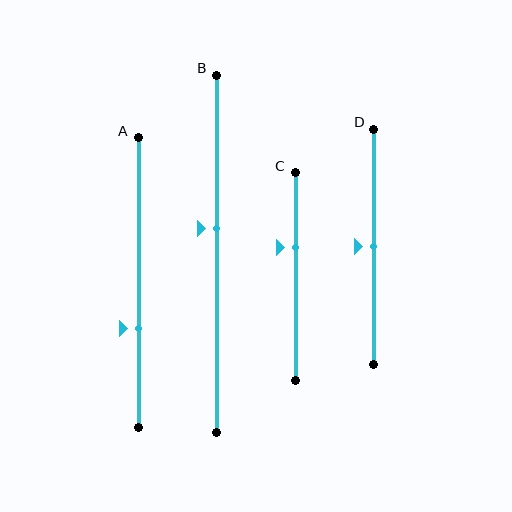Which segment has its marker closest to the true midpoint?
Segment D has its marker closest to the true midpoint.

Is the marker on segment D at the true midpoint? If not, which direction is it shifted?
Yes, the marker on segment D is at the true midpoint.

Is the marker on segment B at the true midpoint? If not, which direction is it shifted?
No, the marker on segment B is shifted upward by about 7% of the segment length.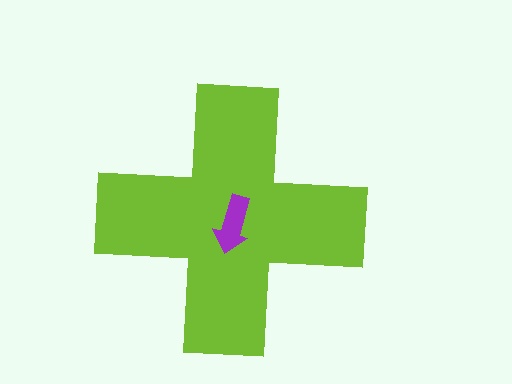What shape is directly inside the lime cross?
The purple arrow.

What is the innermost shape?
The purple arrow.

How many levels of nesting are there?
2.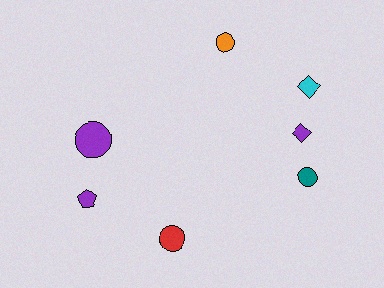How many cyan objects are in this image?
There is 1 cyan object.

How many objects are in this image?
There are 7 objects.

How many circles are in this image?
There are 4 circles.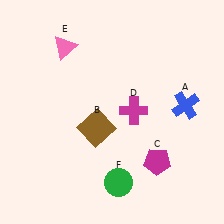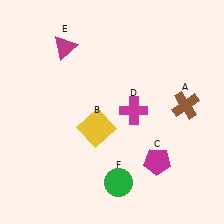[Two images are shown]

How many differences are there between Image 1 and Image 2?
There are 3 differences between the two images.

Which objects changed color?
A changed from blue to brown. B changed from brown to yellow. E changed from pink to magenta.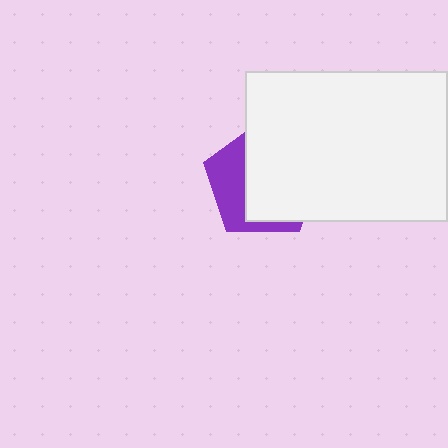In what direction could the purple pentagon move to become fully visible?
The purple pentagon could move left. That would shift it out from behind the white rectangle entirely.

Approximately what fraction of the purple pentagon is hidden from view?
Roughly 64% of the purple pentagon is hidden behind the white rectangle.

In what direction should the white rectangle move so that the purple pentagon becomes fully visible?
The white rectangle should move right. That is the shortest direction to clear the overlap and leave the purple pentagon fully visible.